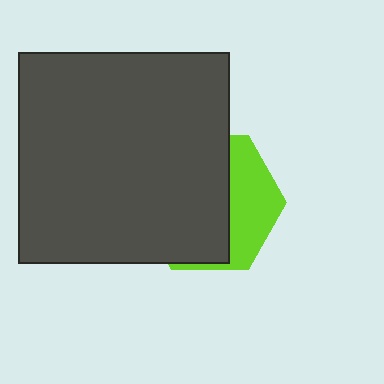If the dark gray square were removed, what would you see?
You would see the complete lime hexagon.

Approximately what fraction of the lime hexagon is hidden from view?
Roughly 65% of the lime hexagon is hidden behind the dark gray square.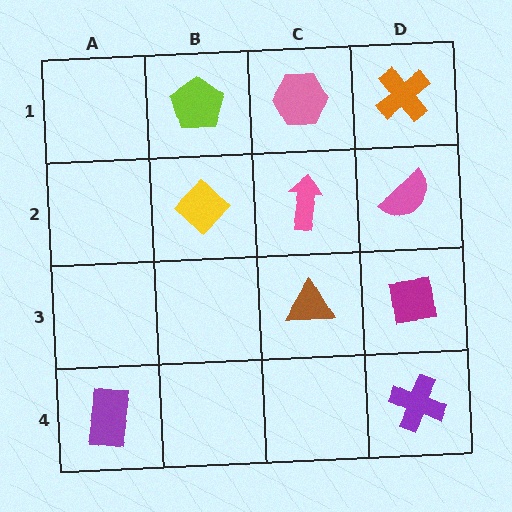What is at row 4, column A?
A purple rectangle.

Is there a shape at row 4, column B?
No, that cell is empty.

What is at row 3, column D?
A magenta square.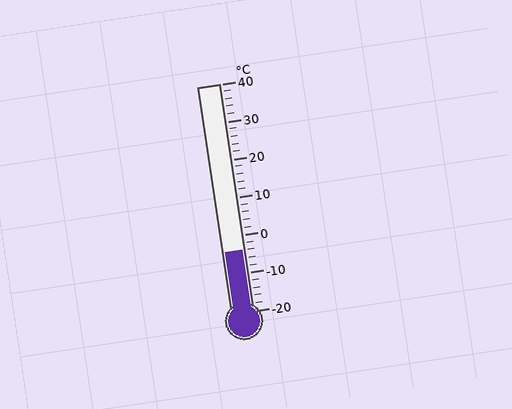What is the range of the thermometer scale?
The thermometer scale ranges from -20°C to 40°C.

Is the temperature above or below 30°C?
The temperature is below 30°C.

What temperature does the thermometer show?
The thermometer shows approximately -4°C.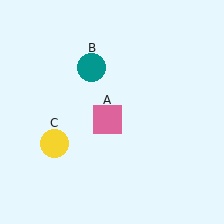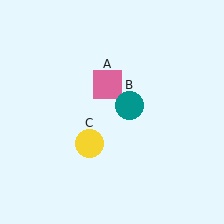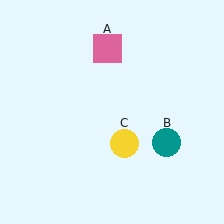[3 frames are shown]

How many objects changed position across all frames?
3 objects changed position: pink square (object A), teal circle (object B), yellow circle (object C).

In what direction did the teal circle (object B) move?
The teal circle (object B) moved down and to the right.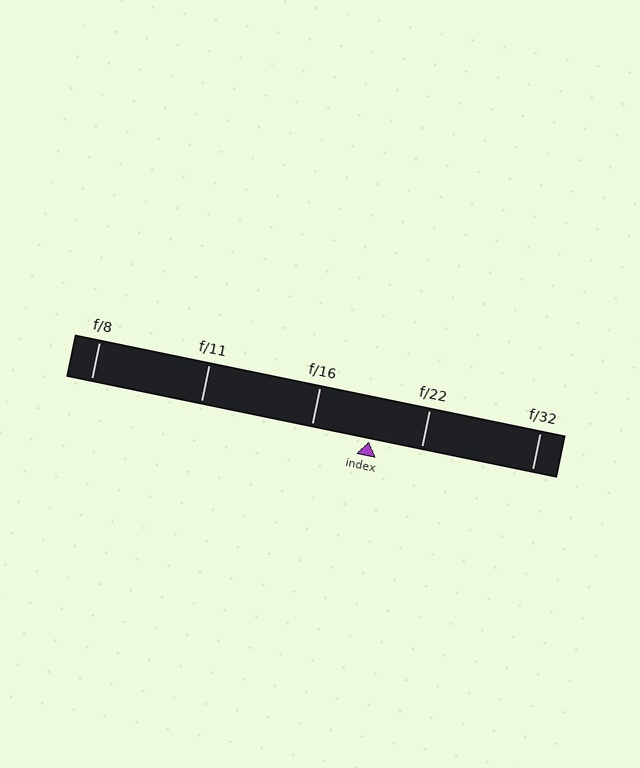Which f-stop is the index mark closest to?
The index mark is closest to f/22.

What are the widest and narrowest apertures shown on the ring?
The widest aperture shown is f/8 and the narrowest is f/32.